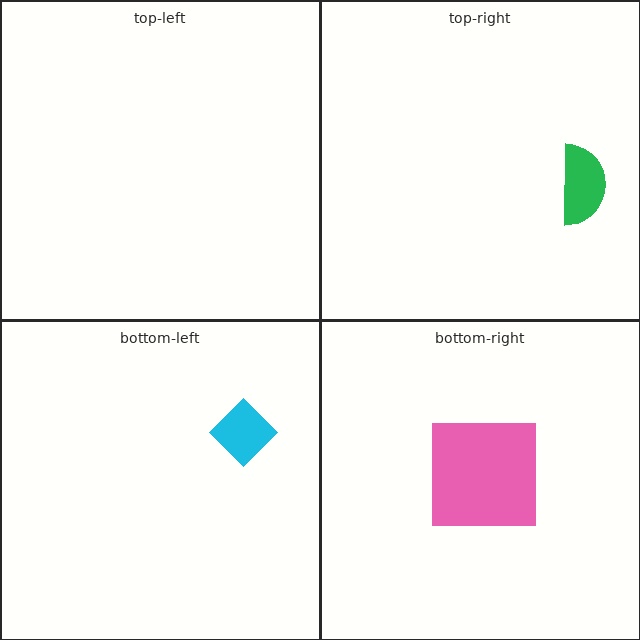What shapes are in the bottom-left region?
The cyan diamond.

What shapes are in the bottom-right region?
The pink square.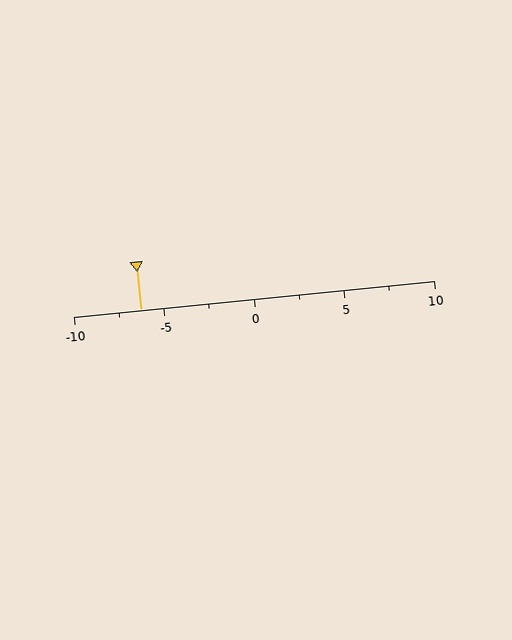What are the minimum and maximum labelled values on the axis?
The axis runs from -10 to 10.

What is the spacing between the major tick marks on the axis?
The major ticks are spaced 5 apart.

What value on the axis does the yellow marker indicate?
The marker indicates approximately -6.2.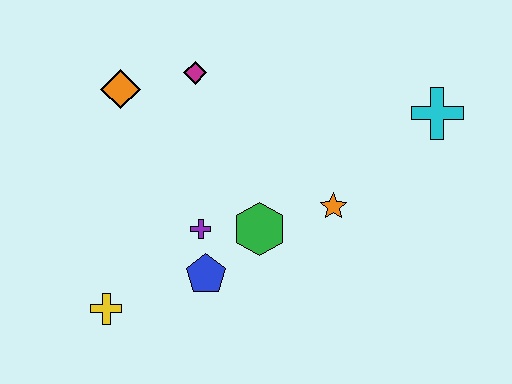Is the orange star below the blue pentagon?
No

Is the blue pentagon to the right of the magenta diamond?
Yes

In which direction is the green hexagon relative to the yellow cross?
The green hexagon is to the right of the yellow cross.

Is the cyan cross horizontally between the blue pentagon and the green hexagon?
No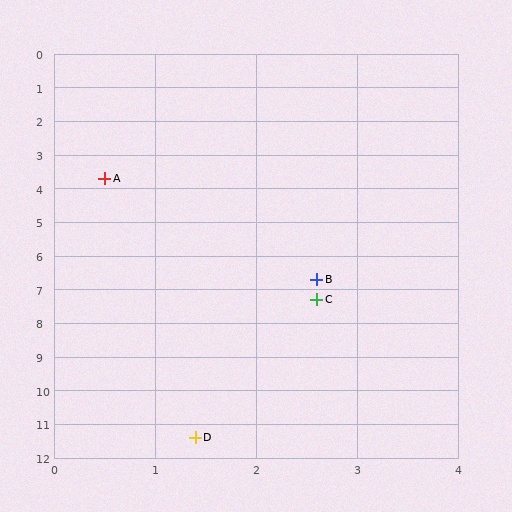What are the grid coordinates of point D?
Point D is at approximately (1.4, 11.4).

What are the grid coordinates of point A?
Point A is at approximately (0.5, 3.7).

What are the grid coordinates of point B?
Point B is at approximately (2.6, 6.7).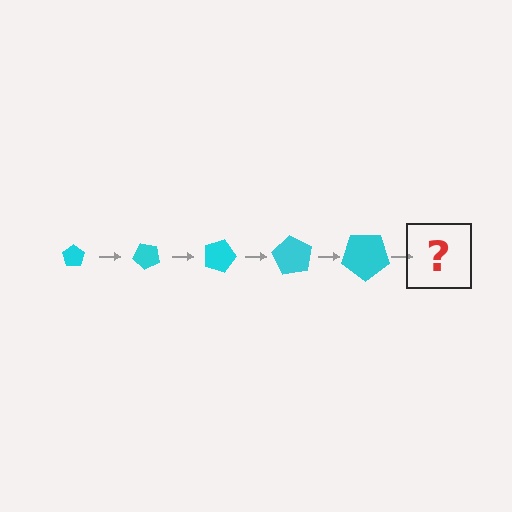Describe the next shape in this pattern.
It should be a pentagon, larger than the previous one and rotated 225 degrees from the start.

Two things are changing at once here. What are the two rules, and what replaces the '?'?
The two rules are that the pentagon grows larger each step and it rotates 45 degrees each step. The '?' should be a pentagon, larger than the previous one and rotated 225 degrees from the start.